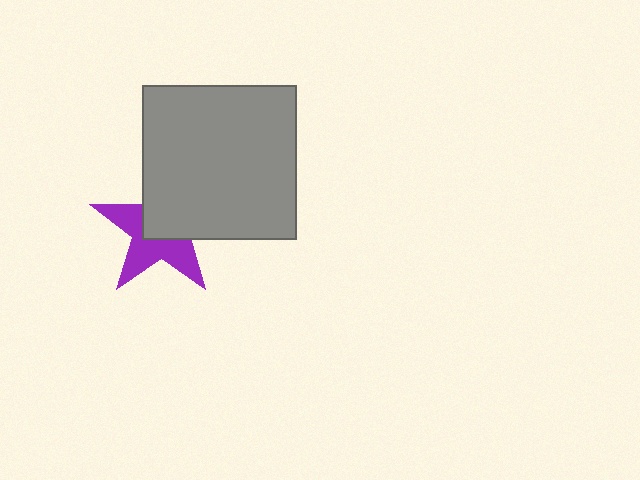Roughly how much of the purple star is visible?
About half of it is visible (roughly 50%).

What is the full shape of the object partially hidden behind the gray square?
The partially hidden object is a purple star.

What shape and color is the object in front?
The object in front is a gray square.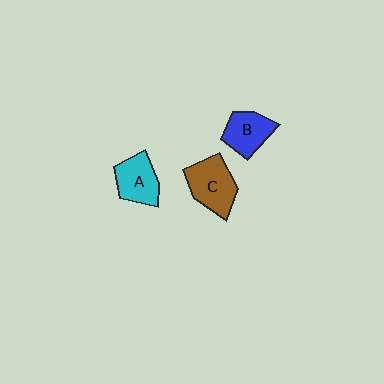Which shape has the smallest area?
Shape B (blue).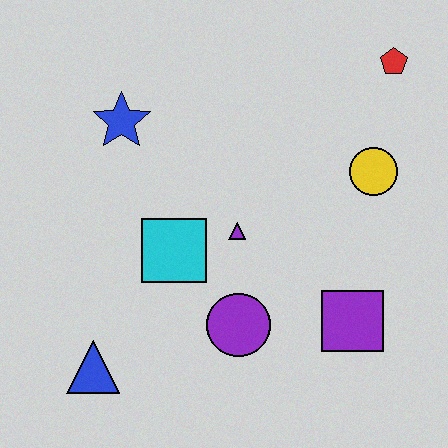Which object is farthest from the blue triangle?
The red pentagon is farthest from the blue triangle.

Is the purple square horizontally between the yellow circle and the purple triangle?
Yes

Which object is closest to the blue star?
The cyan square is closest to the blue star.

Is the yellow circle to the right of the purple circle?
Yes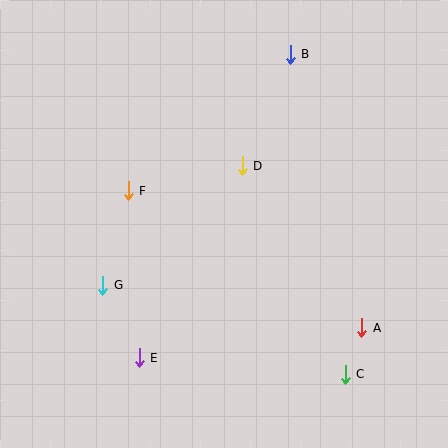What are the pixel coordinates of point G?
Point G is at (103, 285).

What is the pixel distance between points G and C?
The distance between G and C is 258 pixels.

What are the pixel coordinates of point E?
Point E is at (139, 358).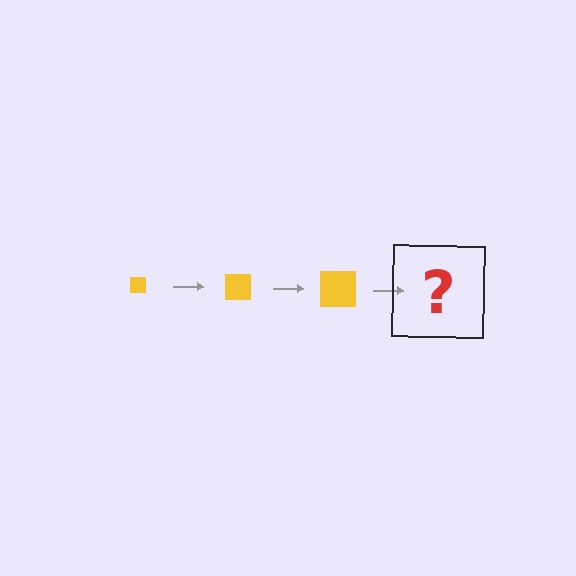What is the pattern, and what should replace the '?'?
The pattern is that the square gets progressively larger each step. The '?' should be a yellow square, larger than the previous one.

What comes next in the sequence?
The next element should be a yellow square, larger than the previous one.